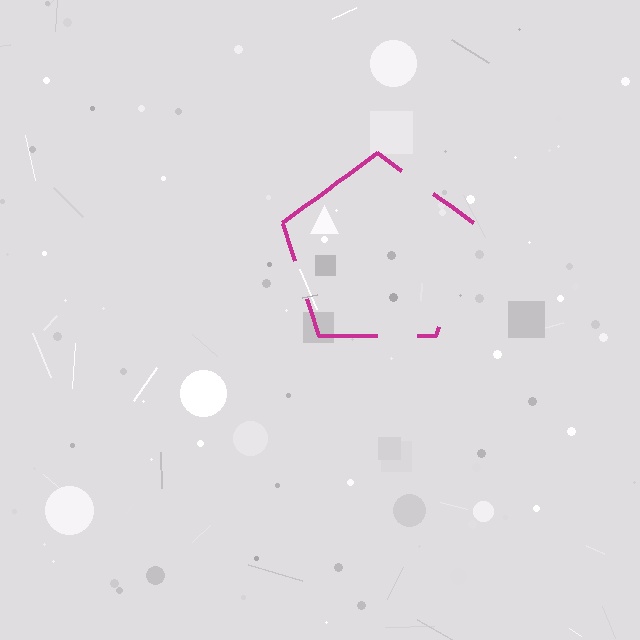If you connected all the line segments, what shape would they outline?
They would outline a pentagon.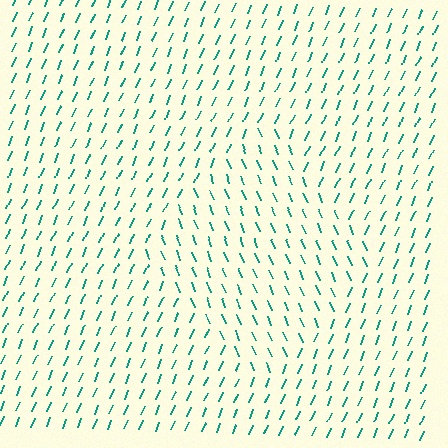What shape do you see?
I see a diamond.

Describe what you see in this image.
The image is filled with small teal line segments. A diamond region in the image has lines oriented differently from the surrounding lines, creating a visible texture boundary.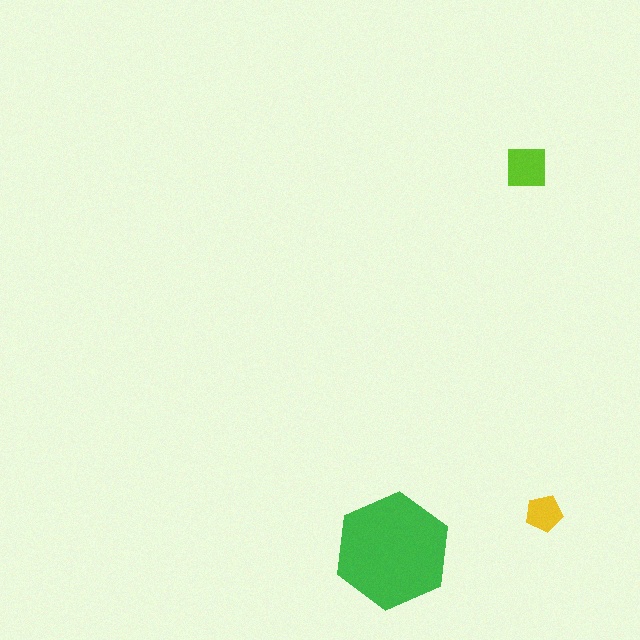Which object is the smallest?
The yellow pentagon.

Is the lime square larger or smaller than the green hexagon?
Smaller.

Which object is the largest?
The green hexagon.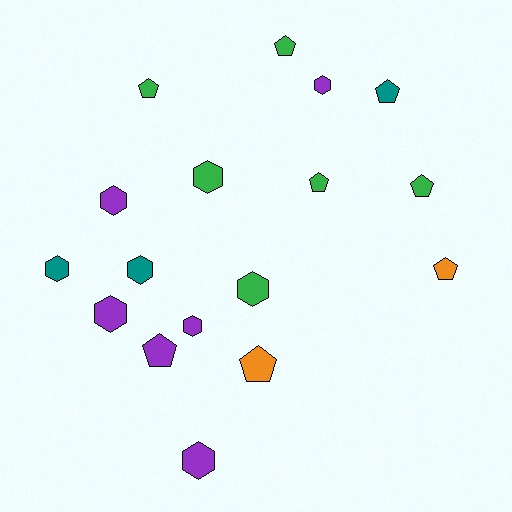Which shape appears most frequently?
Hexagon, with 9 objects.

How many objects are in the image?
There are 17 objects.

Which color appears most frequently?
Purple, with 6 objects.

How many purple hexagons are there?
There are 5 purple hexagons.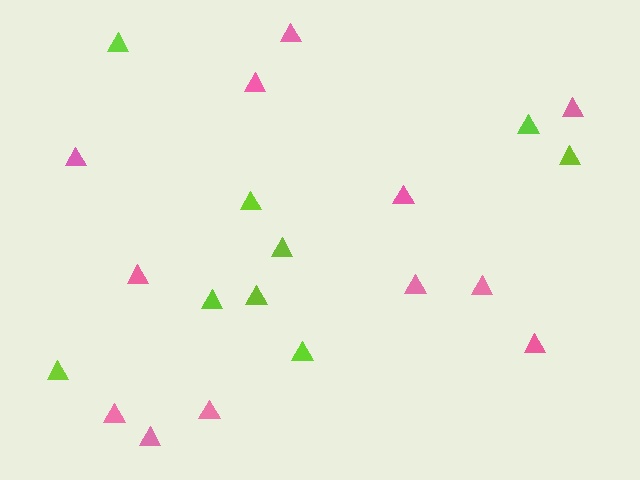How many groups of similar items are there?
There are 2 groups: one group of pink triangles (12) and one group of lime triangles (9).